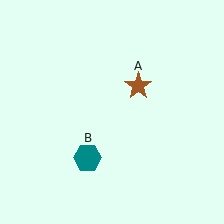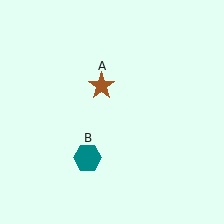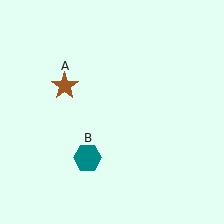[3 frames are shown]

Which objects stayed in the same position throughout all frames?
Teal hexagon (object B) remained stationary.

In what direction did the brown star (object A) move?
The brown star (object A) moved left.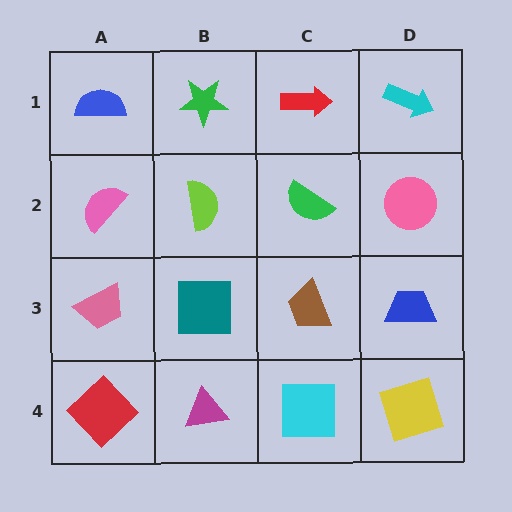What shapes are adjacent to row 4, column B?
A teal square (row 3, column B), a red diamond (row 4, column A), a cyan square (row 4, column C).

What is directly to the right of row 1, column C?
A cyan arrow.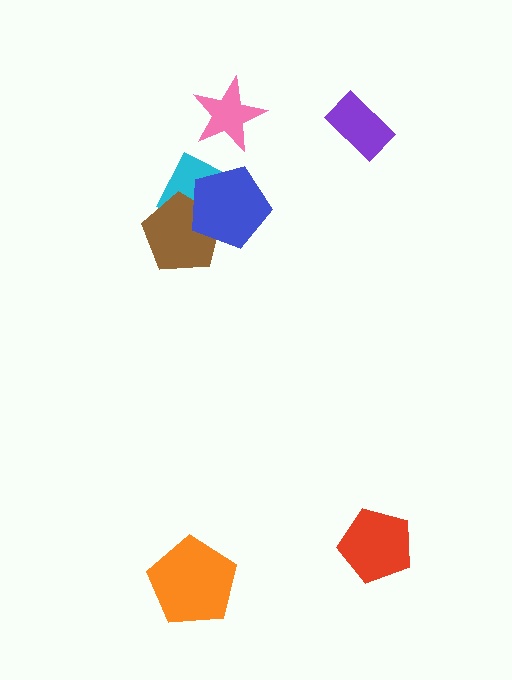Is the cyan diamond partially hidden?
Yes, it is partially covered by another shape.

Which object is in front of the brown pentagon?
The blue pentagon is in front of the brown pentagon.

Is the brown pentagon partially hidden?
Yes, it is partially covered by another shape.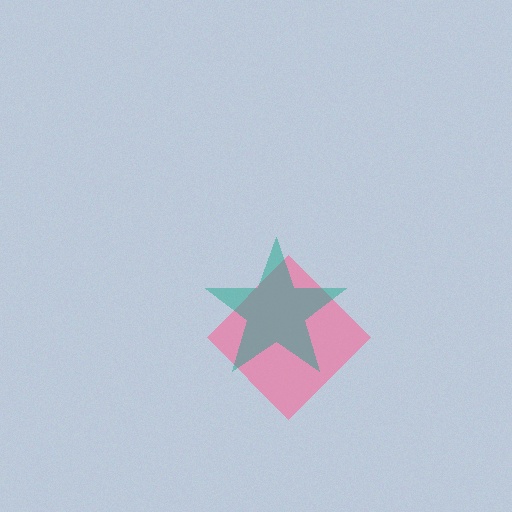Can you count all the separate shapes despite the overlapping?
Yes, there are 2 separate shapes.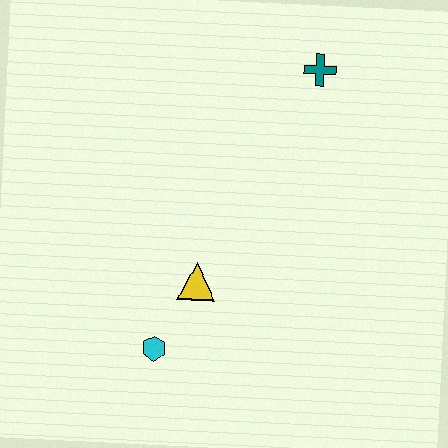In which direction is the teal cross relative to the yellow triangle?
The teal cross is above the yellow triangle.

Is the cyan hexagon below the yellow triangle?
Yes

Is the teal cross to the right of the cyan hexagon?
Yes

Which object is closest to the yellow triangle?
The cyan hexagon is closest to the yellow triangle.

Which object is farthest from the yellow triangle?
The teal cross is farthest from the yellow triangle.